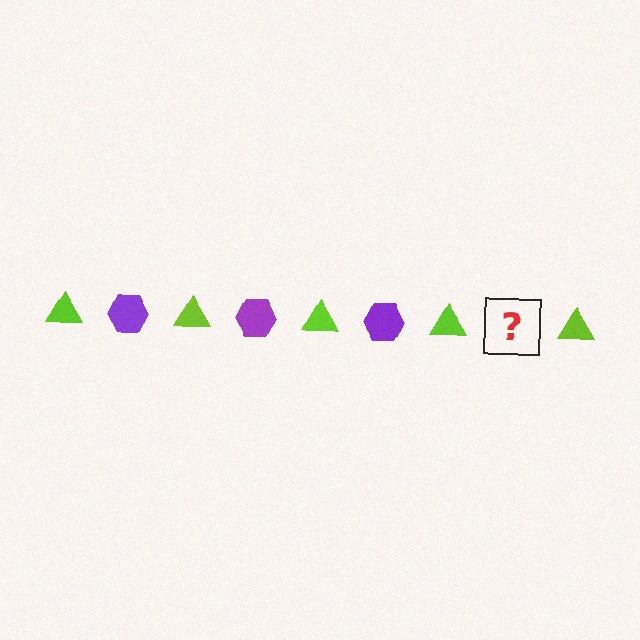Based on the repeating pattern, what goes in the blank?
The blank should be a purple hexagon.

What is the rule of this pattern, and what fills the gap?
The rule is that the pattern alternates between lime triangle and purple hexagon. The gap should be filled with a purple hexagon.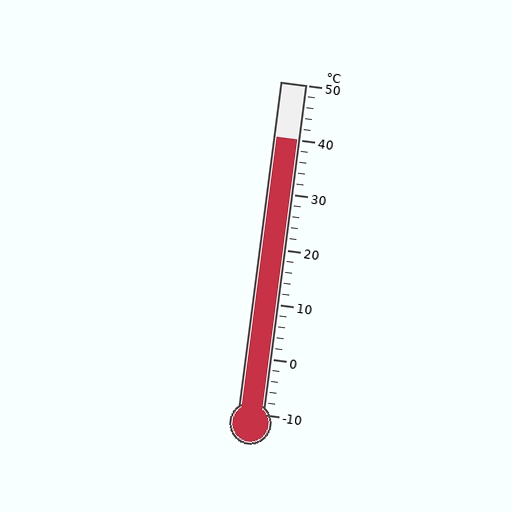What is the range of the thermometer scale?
The thermometer scale ranges from -10°C to 50°C.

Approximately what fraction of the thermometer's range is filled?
The thermometer is filled to approximately 85% of its range.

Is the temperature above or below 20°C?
The temperature is above 20°C.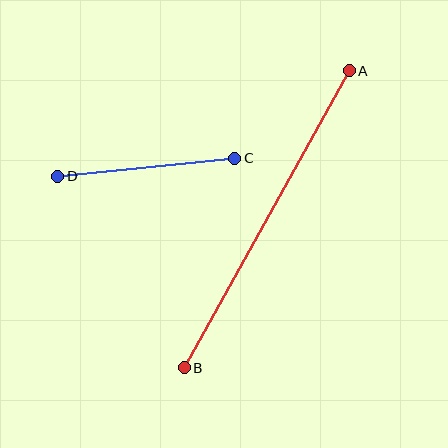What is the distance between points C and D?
The distance is approximately 178 pixels.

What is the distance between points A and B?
The distance is approximately 340 pixels.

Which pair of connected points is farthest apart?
Points A and B are farthest apart.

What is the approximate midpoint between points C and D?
The midpoint is at approximately (146, 167) pixels.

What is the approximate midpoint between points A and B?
The midpoint is at approximately (267, 219) pixels.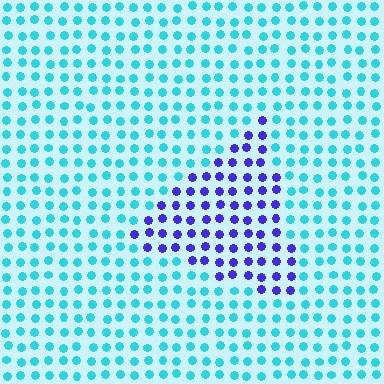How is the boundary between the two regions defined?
The boundary is defined purely by a slight shift in hue (about 66 degrees). Spacing, size, and orientation are identical on both sides.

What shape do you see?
I see a triangle.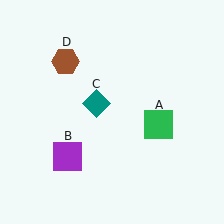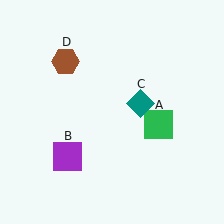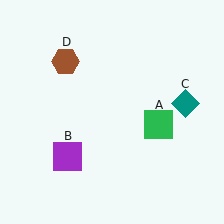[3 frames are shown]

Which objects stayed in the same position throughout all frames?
Green square (object A) and purple square (object B) and brown hexagon (object D) remained stationary.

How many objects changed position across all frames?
1 object changed position: teal diamond (object C).